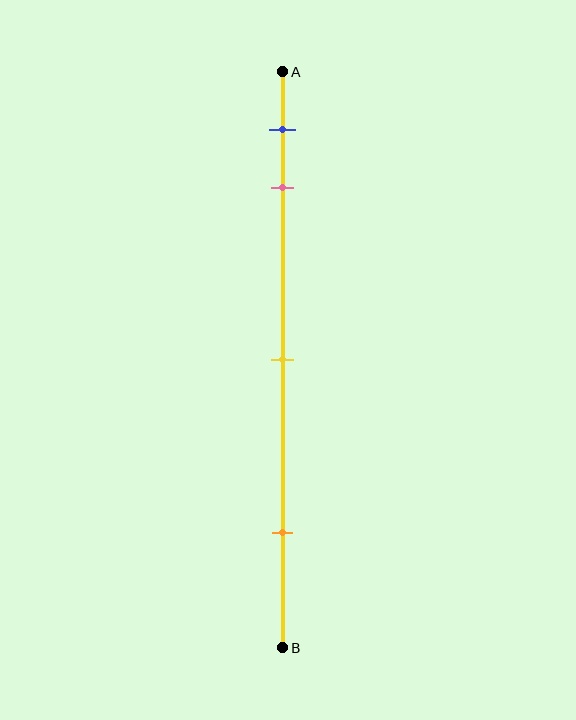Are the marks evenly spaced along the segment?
No, the marks are not evenly spaced.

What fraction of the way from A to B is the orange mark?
The orange mark is approximately 80% (0.8) of the way from A to B.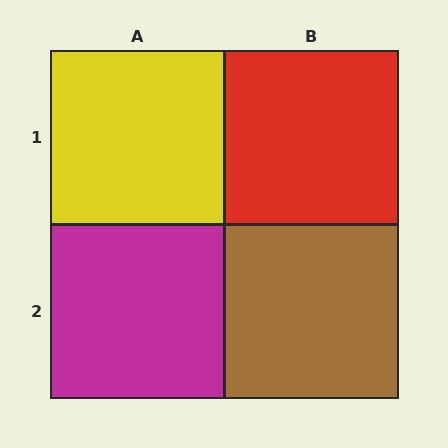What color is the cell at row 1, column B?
Red.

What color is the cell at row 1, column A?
Yellow.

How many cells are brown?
1 cell is brown.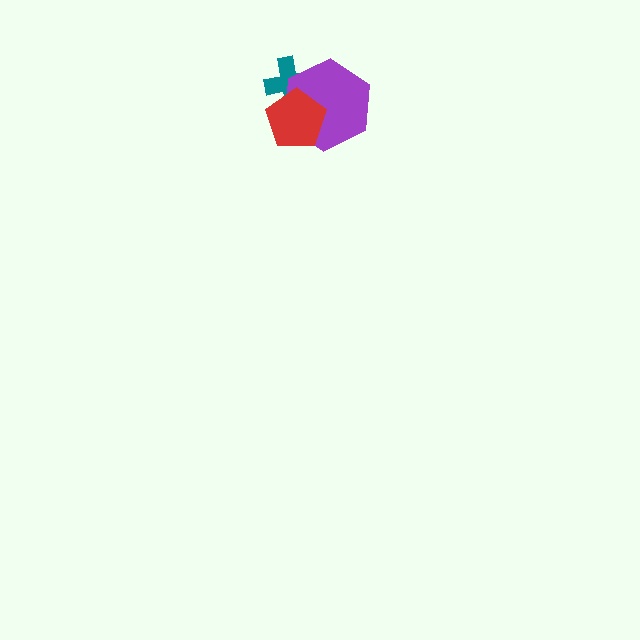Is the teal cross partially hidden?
Yes, it is partially covered by another shape.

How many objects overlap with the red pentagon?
2 objects overlap with the red pentagon.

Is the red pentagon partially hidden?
No, no other shape covers it.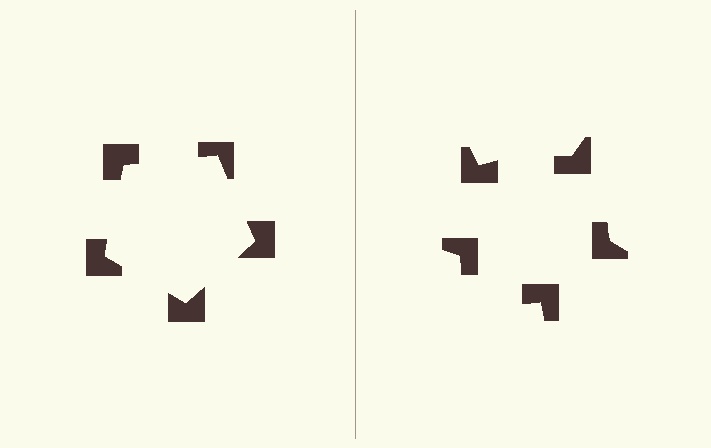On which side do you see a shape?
An illusory pentagon appears on the left side. On the right side the wedge cuts are rotated, so no coherent shape forms.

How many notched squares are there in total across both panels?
10 — 5 on each side.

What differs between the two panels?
The notched squares are positioned identically on both sides; only the wedge orientations differ. On the left they align to a pentagon; on the right they are misaligned.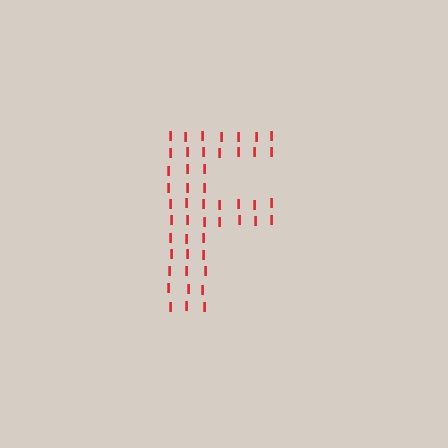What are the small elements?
The small elements are letter I's.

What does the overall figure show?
The overall figure shows the letter F.